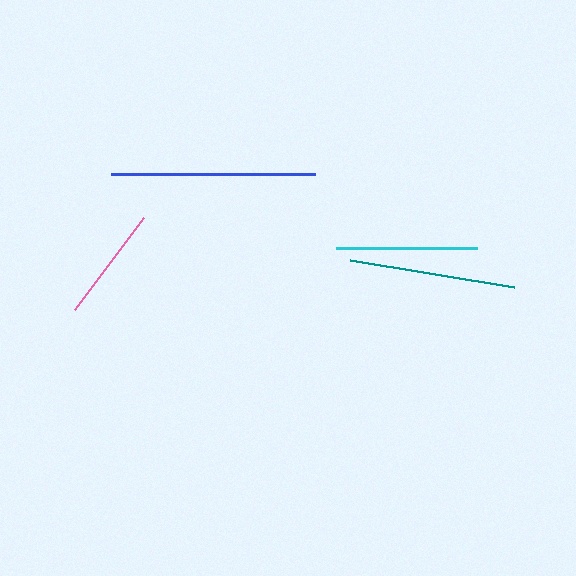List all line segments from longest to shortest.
From longest to shortest: blue, teal, cyan, pink.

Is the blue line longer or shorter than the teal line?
The blue line is longer than the teal line.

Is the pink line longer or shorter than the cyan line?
The cyan line is longer than the pink line.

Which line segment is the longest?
The blue line is the longest at approximately 204 pixels.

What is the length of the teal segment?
The teal segment is approximately 166 pixels long.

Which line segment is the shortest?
The pink line is the shortest at approximately 115 pixels.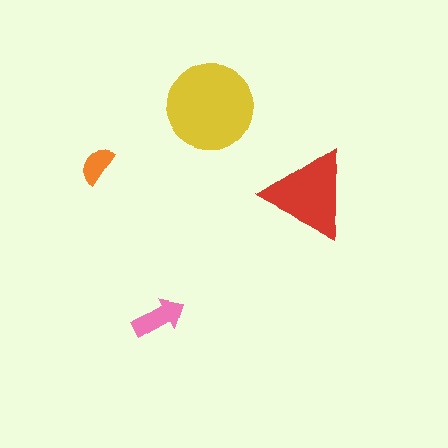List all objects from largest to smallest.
The yellow circle, the red triangle, the pink arrow, the orange semicircle.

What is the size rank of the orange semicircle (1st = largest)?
4th.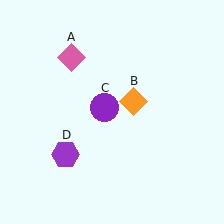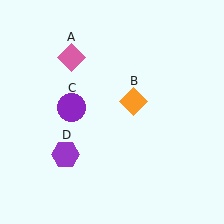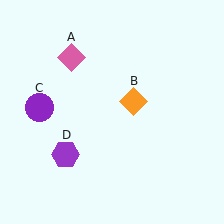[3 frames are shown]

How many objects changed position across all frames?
1 object changed position: purple circle (object C).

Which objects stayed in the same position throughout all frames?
Pink diamond (object A) and orange diamond (object B) and purple hexagon (object D) remained stationary.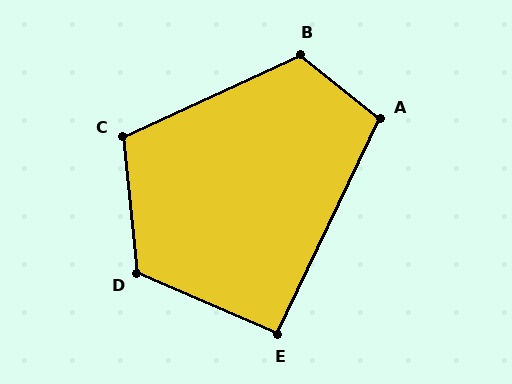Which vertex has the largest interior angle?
D, at approximately 119 degrees.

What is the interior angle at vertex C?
Approximately 109 degrees (obtuse).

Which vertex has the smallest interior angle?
E, at approximately 92 degrees.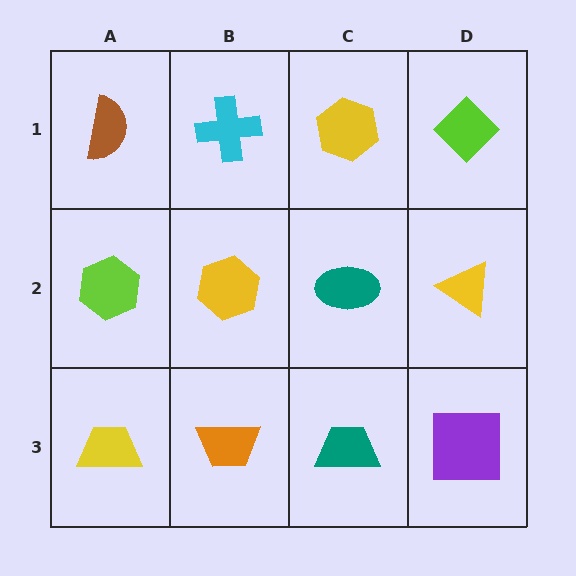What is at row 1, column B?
A cyan cross.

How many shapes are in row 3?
4 shapes.